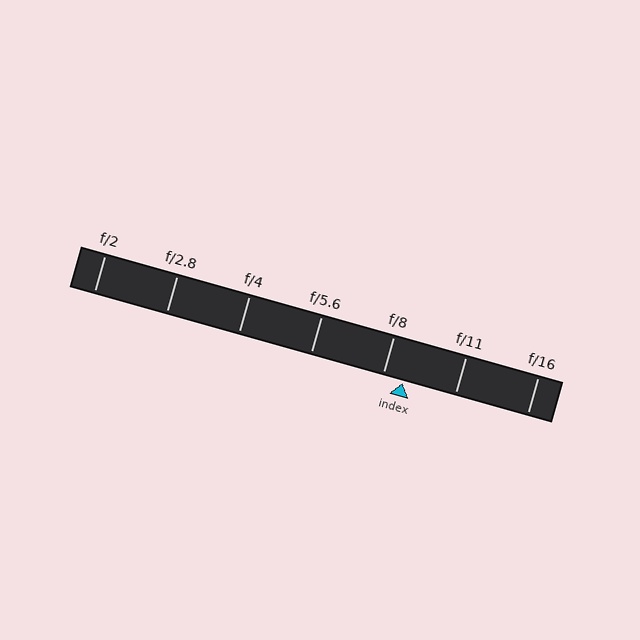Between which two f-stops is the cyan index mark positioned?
The index mark is between f/8 and f/11.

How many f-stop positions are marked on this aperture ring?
There are 7 f-stop positions marked.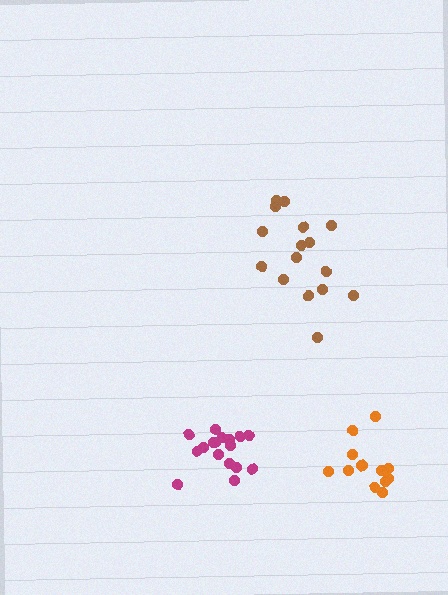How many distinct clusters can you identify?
There are 3 distinct clusters.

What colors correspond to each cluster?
The clusters are colored: brown, orange, magenta.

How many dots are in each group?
Group 1: 16 dots, Group 2: 13 dots, Group 3: 17 dots (46 total).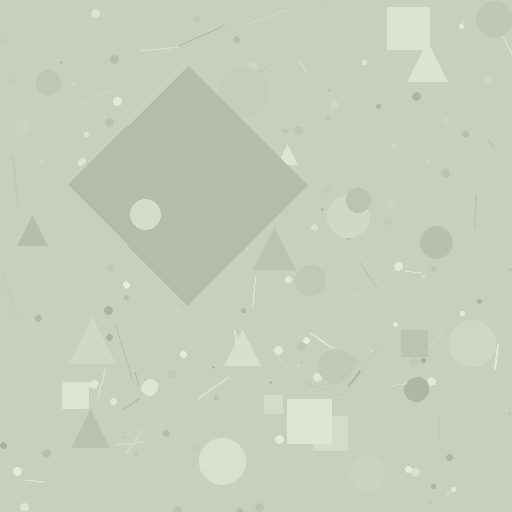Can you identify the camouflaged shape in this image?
The camouflaged shape is a diamond.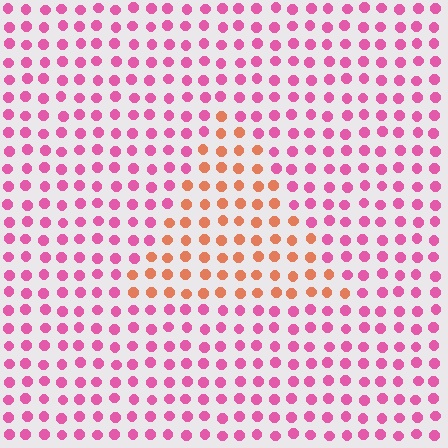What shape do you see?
I see a triangle.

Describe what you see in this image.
The image is filled with small pink elements in a uniform arrangement. A triangle-shaped region is visible where the elements are tinted to a slightly different hue, forming a subtle color boundary.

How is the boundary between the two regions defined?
The boundary is defined purely by a slight shift in hue (about 50 degrees). Spacing, size, and orientation are identical on both sides.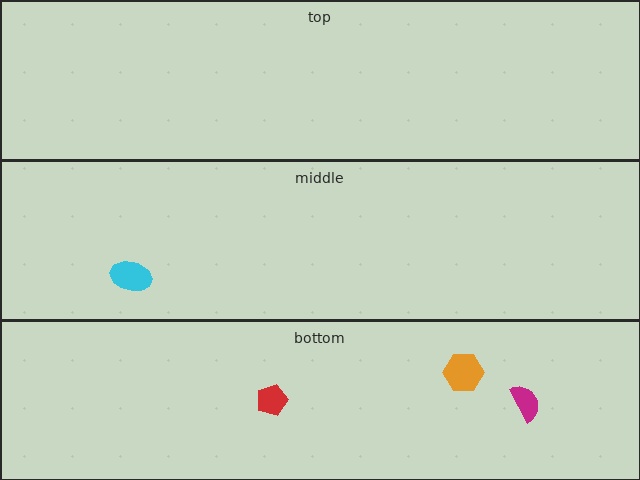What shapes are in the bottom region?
The orange hexagon, the magenta semicircle, the red pentagon.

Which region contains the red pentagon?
The bottom region.